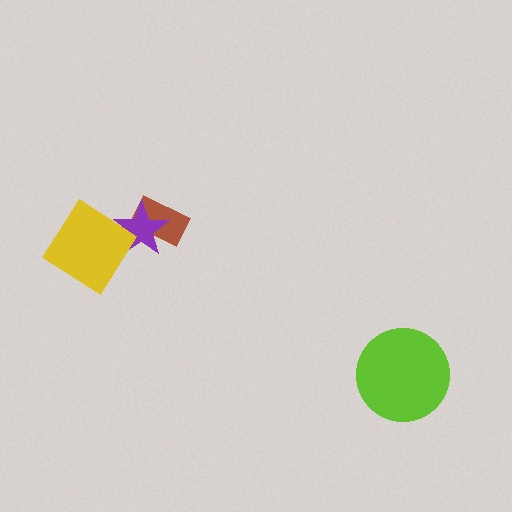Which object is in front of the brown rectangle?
The purple star is in front of the brown rectangle.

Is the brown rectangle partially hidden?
Yes, it is partially covered by another shape.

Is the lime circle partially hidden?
No, no other shape covers it.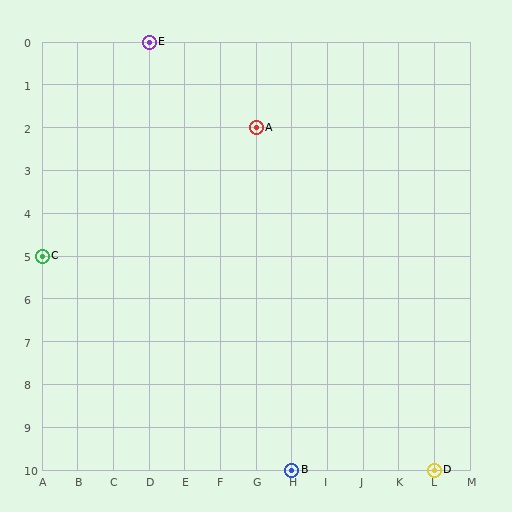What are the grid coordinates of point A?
Point A is at grid coordinates (G, 2).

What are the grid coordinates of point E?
Point E is at grid coordinates (D, 0).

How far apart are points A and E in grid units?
Points A and E are 3 columns and 2 rows apart (about 3.6 grid units diagonally).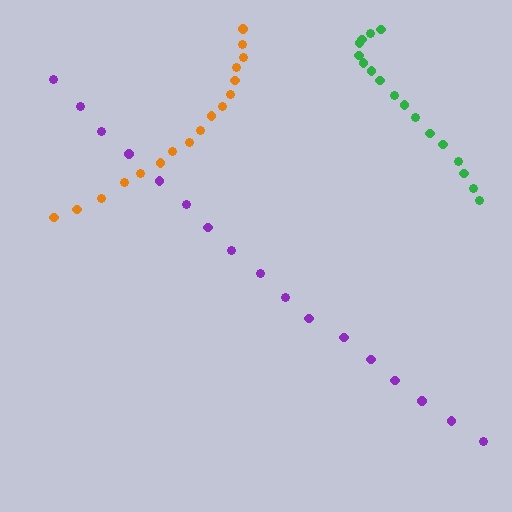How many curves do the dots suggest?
There are 3 distinct paths.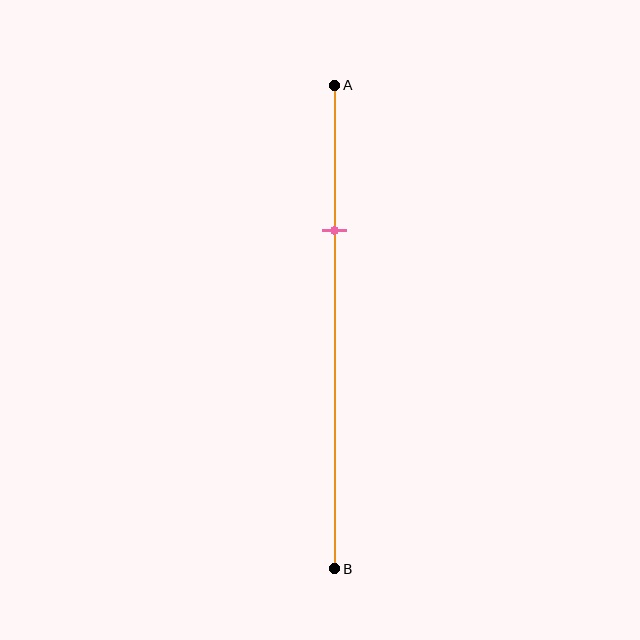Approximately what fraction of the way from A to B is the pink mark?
The pink mark is approximately 30% of the way from A to B.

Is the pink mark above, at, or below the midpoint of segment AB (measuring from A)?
The pink mark is above the midpoint of segment AB.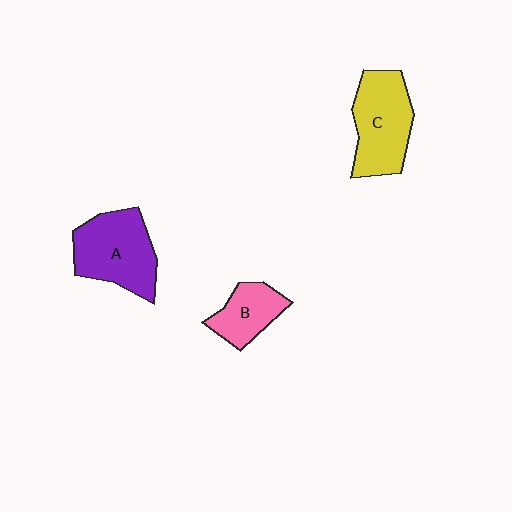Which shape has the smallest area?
Shape B (pink).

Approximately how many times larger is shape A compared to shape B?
Approximately 1.7 times.